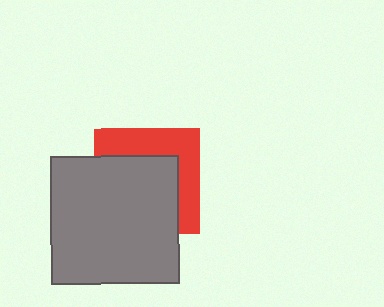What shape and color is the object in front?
The object in front is a gray square.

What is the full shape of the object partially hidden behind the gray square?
The partially hidden object is a red square.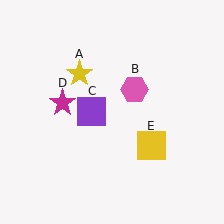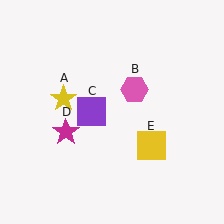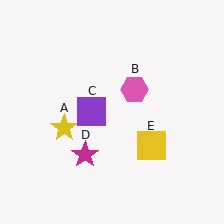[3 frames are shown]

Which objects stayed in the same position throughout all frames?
Pink hexagon (object B) and purple square (object C) and yellow square (object E) remained stationary.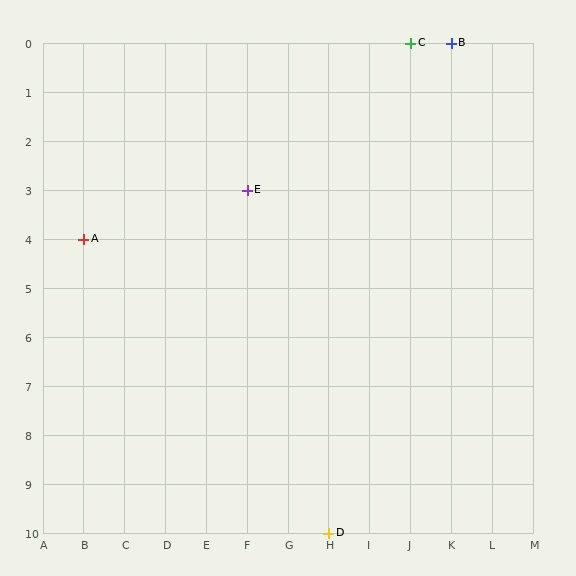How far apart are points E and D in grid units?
Points E and D are 2 columns and 7 rows apart (about 7.3 grid units diagonally).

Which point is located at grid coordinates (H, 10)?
Point D is at (H, 10).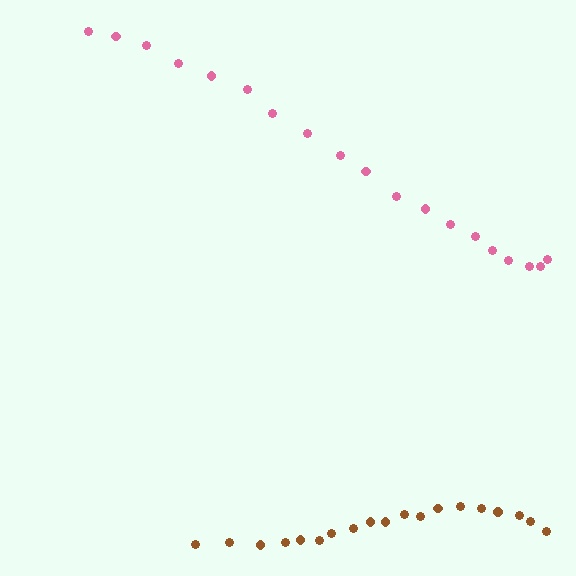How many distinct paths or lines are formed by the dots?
There are 2 distinct paths.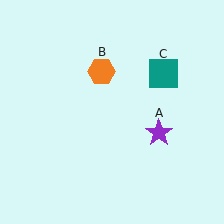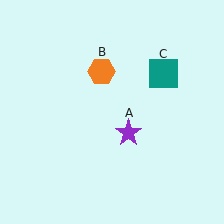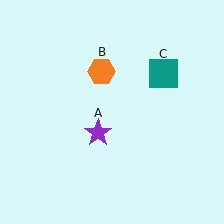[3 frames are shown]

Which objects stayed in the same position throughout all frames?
Orange hexagon (object B) and teal square (object C) remained stationary.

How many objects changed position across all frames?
1 object changed position: purple star (object A).